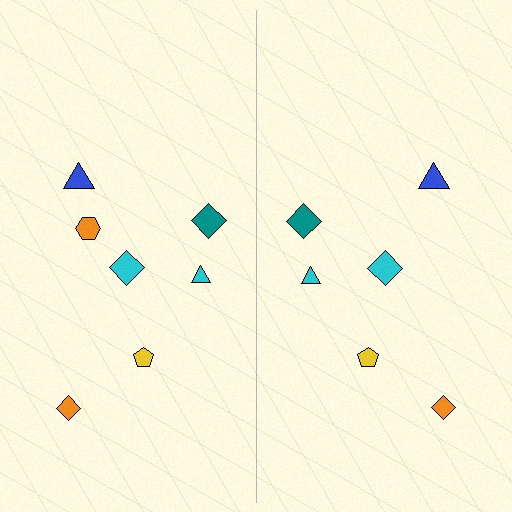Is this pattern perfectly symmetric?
No, the pattern is not perfectly symmetric. A orange hexagon is missing from the right side.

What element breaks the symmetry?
A orange hexagon is missing from the right side.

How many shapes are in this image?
There are 13 shapes in this image.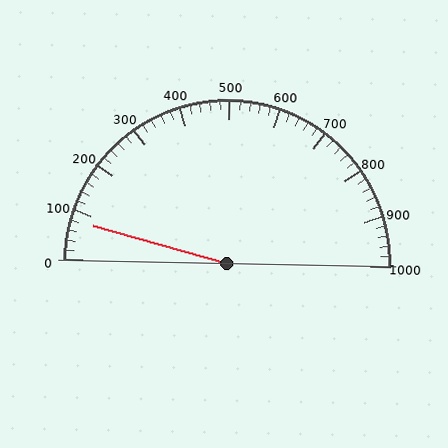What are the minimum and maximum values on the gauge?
The gauge ranges from 0 to 1000.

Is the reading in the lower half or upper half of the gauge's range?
The reading is in the lower half of the range (0 to 1000).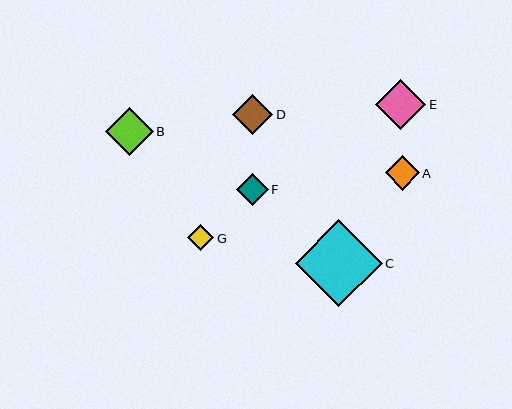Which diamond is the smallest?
Diamond G is the smallest with a size of approximately 26 pixels.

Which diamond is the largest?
Diamond C is the largest with a size of approximately 87 pixels.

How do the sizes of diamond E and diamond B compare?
Diamond E and diamond B are approximately the same size.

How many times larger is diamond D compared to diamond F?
Diamond D is approximately 1.3 times the size of diamond F.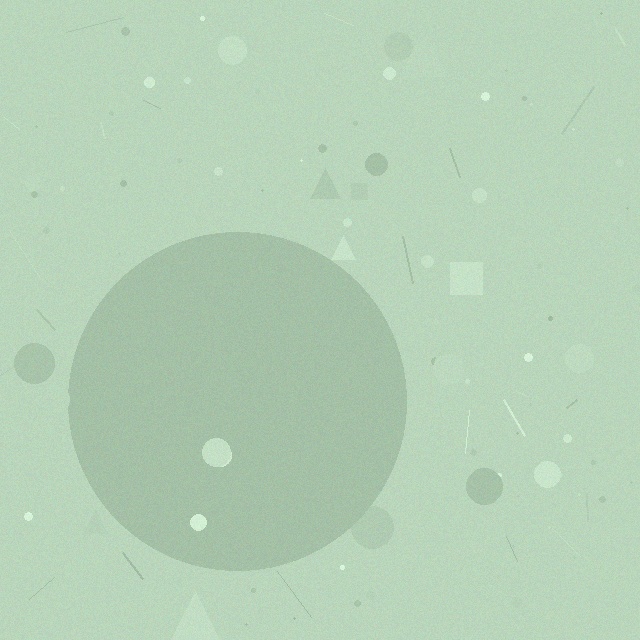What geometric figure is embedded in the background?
A circle is embedded in the background.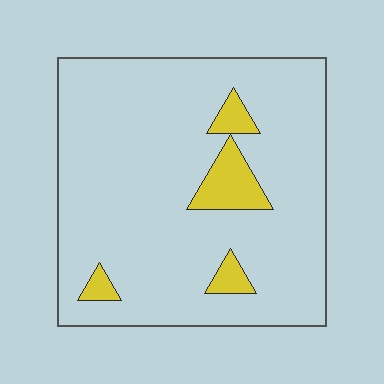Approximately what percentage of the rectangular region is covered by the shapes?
Approximately 10%.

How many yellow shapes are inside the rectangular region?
4.